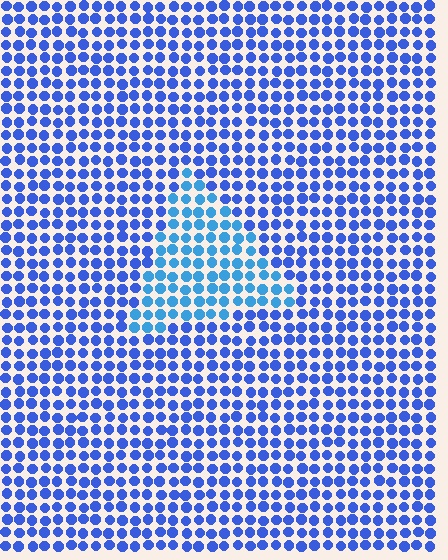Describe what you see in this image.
The image is filled with small blue elements in a uniform arrangement. A triangle-shaped region is visible where the elements are tinted to a slightly different hue, forming a subtle color boundary.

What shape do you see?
I see a triangle.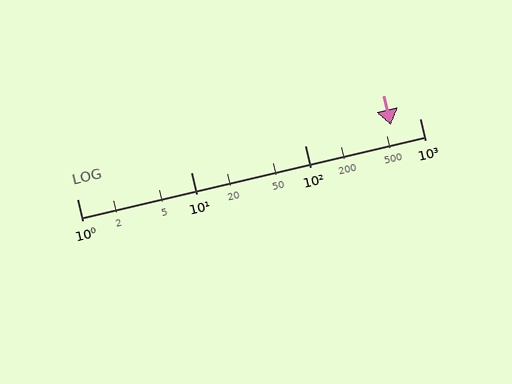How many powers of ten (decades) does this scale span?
The scale spans 3 decades, from 1 to 1000.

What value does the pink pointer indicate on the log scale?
The pointer indicates approximately 560.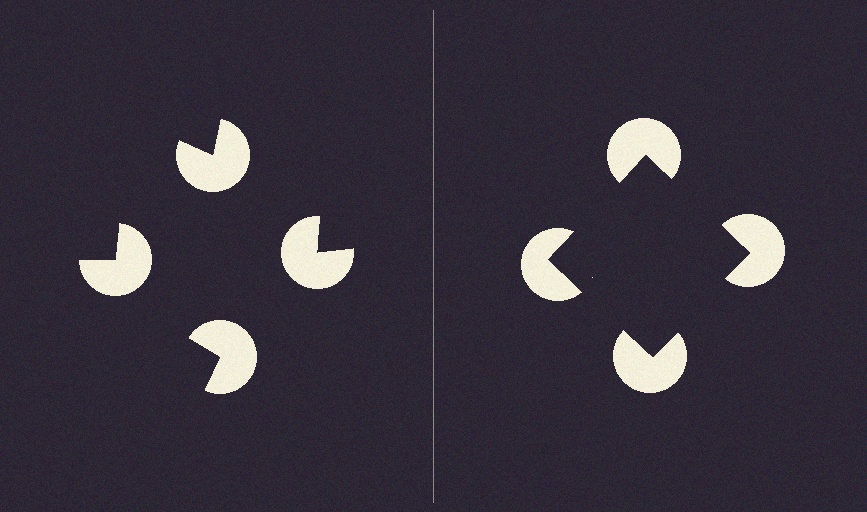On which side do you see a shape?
An illusory square appears on the right side. On the left side the wedge cuts are rotated, so no coherent shape forms.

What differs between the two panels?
The pac-man discs are positioned identically on both sides; only the wedge orientations differ. On the right they align to a square; on the left they are misaligned.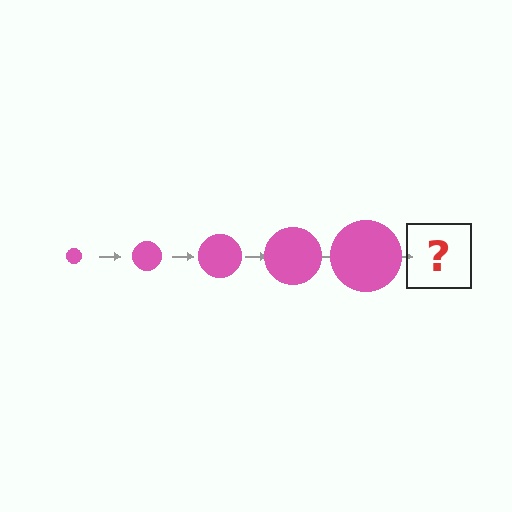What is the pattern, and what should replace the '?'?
The pattern is that the circle gets progressively larger each step. The '?' should be a pink circle, larger than the previous one.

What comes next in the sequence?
The next element should be a pink circle, larger than the previous one.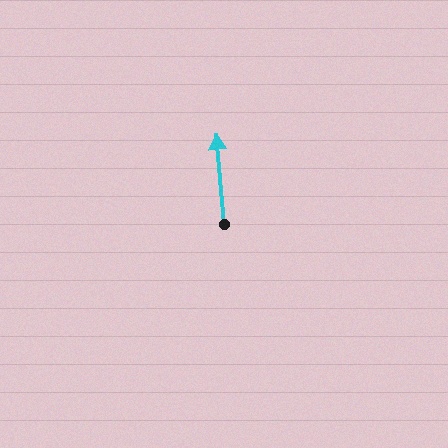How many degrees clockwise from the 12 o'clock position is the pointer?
Approximately 355 degrees.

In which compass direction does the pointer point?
North.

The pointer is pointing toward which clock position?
Roughly 12 o'clock.